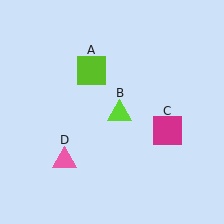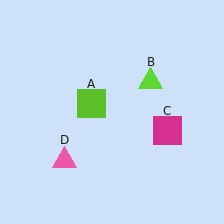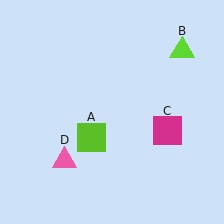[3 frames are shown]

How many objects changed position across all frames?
2 objects changed position: lime square (object A), lime triangle (object B).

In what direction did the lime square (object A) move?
The lime square (object A) moved down.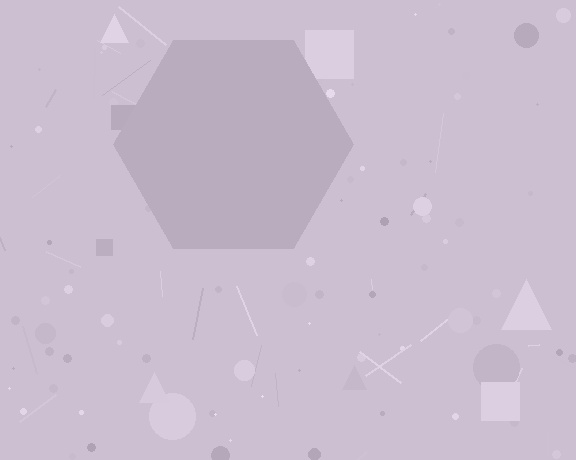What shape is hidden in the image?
A hexagon is hidden in the image.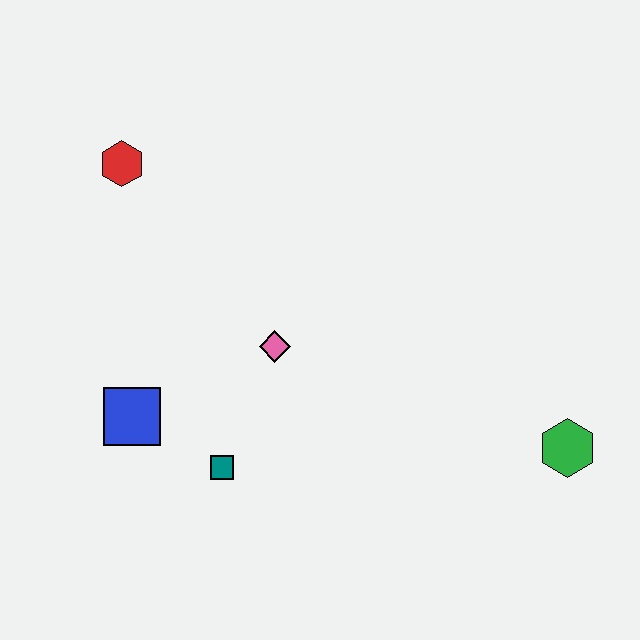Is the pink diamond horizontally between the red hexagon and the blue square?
No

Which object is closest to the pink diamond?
The teal square is closest to the pink diamond.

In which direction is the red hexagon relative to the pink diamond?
The red hexagon is above the pink diamond.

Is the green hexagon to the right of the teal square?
Yes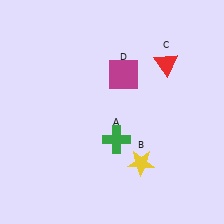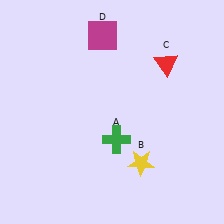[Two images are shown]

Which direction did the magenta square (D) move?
The magenta square (D) moved up.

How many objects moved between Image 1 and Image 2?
1 object moved between the two images.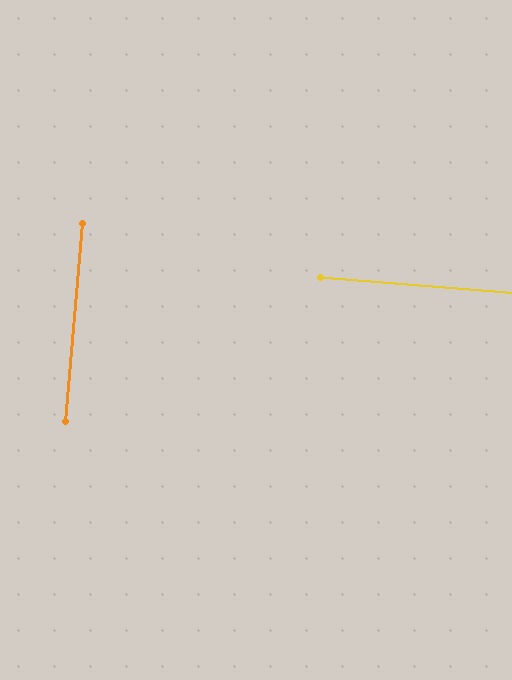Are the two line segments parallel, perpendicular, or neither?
Perpendicular — they meet at approximately 90°.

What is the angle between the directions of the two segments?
Approximately 90 degrees.